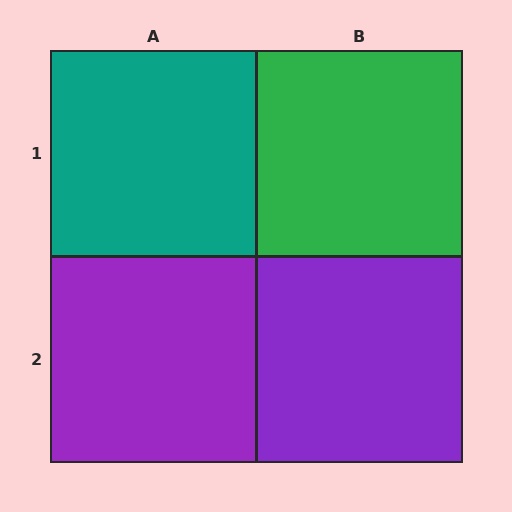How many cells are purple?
2 cells are purple.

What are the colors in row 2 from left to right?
Purple, purple.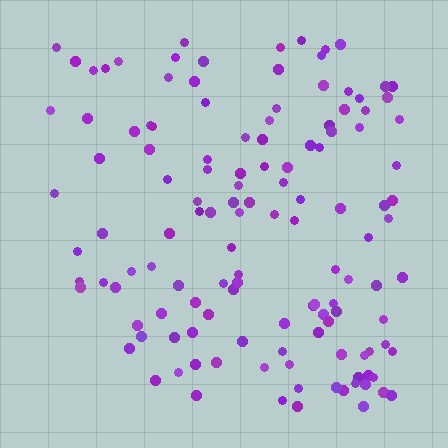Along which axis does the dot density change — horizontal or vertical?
Horizontal.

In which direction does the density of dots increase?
From left to right, with the right side densest.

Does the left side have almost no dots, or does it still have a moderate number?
Still a moderate number, just noticeably fewer than the right.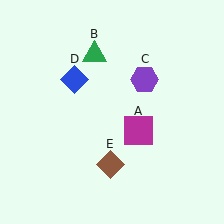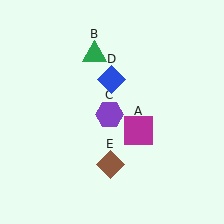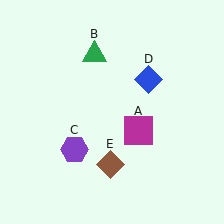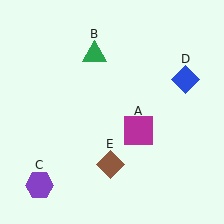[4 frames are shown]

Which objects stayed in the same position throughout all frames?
Magenta square (object A) and green triangle (object B) and brown diamond (object E) remained stationary.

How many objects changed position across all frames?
2 objects changed position: purple hexagon (object C), blue diamond (object D).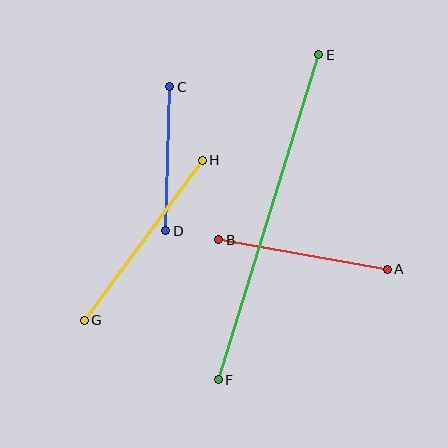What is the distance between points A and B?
The distance is approximately 171 pixels.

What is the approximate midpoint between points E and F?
The midpoint is at approximately (268, 217) pixels.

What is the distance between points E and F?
The distance is approximately 340 pixels.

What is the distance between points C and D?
The distance is approximately 144 pixels.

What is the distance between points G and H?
The distance is approximately 199 pixels.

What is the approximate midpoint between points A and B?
The midpoint is at approximately (303, 255) pixels.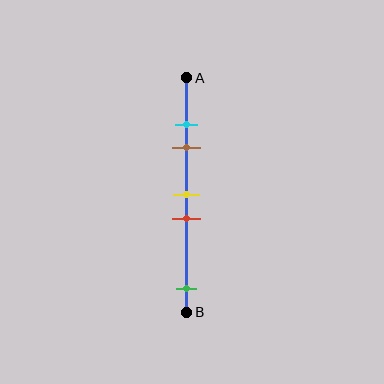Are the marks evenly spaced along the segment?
No, the marks are not evenly spaced.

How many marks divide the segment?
There are 5 marks dividing the segment.